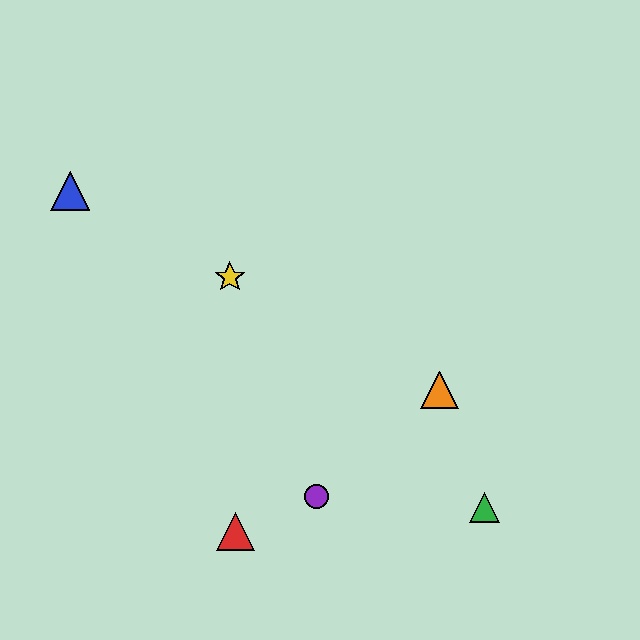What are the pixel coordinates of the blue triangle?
The blue triangle is at (70, 191).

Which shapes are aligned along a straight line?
The blue triangle, the yellow star, the orange triangle are aligned along a straight line.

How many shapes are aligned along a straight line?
3 shapes (the blue triangle, the yellow star, the orange triangle) are aligned along a straight line.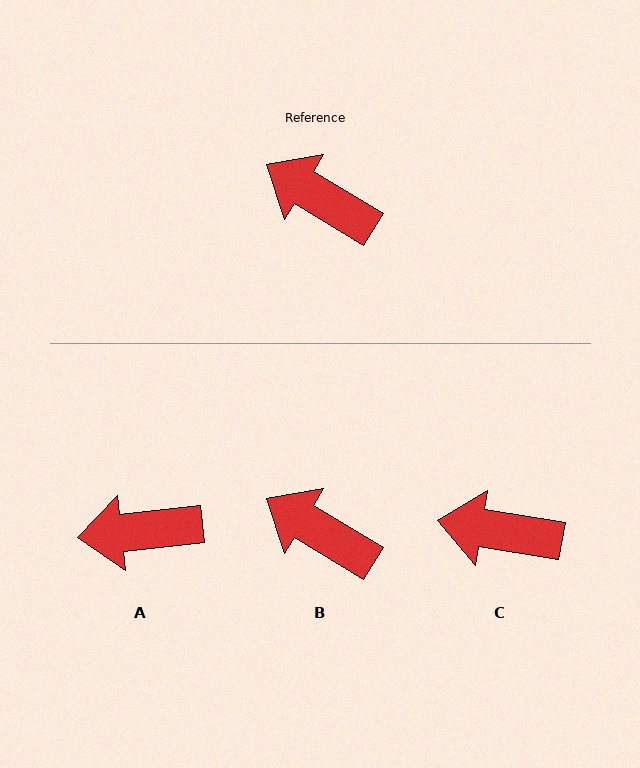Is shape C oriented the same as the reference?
No, it is off by about 22 degrees.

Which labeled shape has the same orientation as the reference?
B.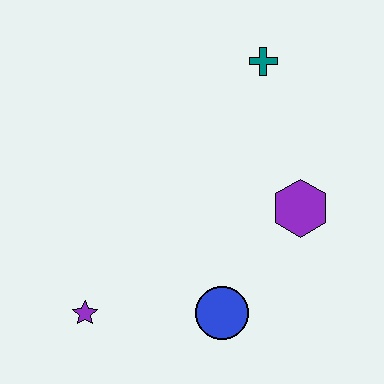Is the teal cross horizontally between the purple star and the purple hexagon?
Yes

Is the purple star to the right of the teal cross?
No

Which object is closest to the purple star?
The blue circle is closest to the purple star.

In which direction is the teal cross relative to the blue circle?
The teal cross is above the blue circle.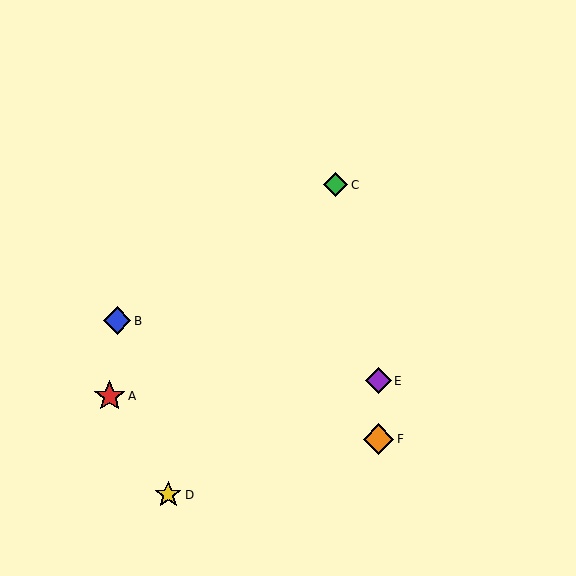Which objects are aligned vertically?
Objects E, F are aligned vertically.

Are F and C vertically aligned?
No, F is at x≈379 and C is at x≈335.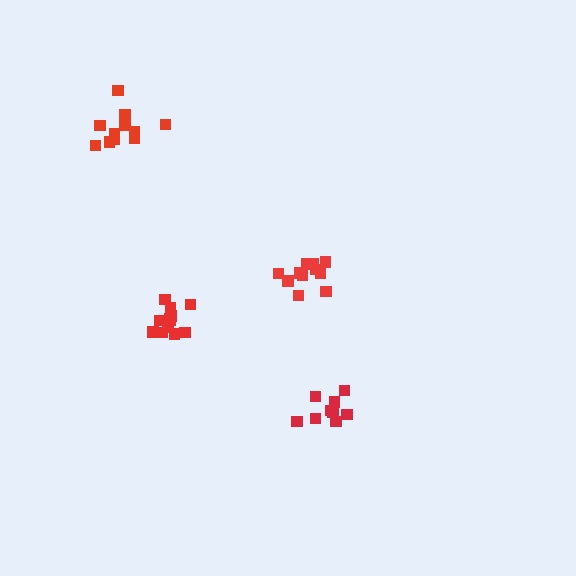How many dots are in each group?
Group 1: 12 dots, Group 2: 11 dots, Group 3: 9 dots, Group 4: 11 dots (43 total).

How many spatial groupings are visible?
There are 4 spatial groupings.